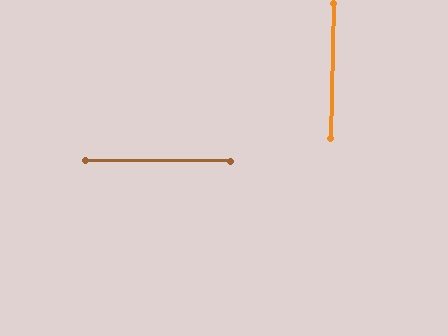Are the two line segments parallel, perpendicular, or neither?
Perpendicular — they meet at approximately 89°.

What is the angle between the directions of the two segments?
Approximately 89 degrees.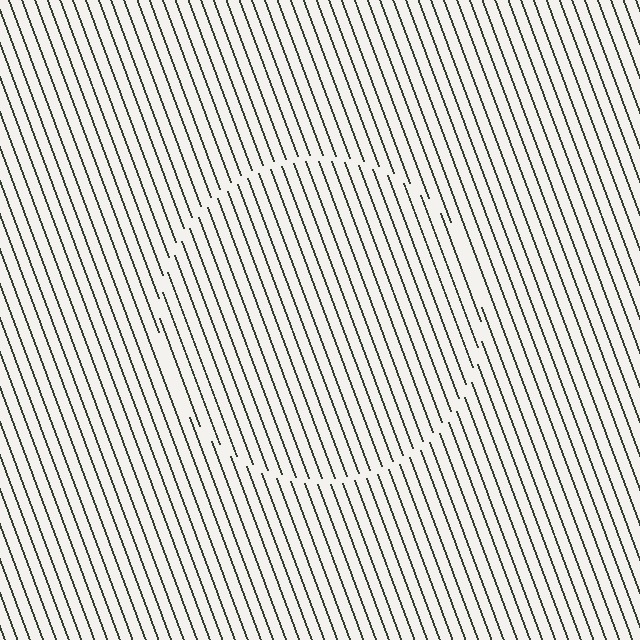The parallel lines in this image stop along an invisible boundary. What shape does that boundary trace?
An illusory circle. The interior of the shape contains the same grating, shifted by half a period — the contour is defined by the phase discontinuity where line-ends from the inner and outer gratings abut.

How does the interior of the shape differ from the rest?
The interior of the shape contains the same grating, shifted by half a period — the contour is defined by the phase discontinuity where line-ends from the inner and outer gratings abut.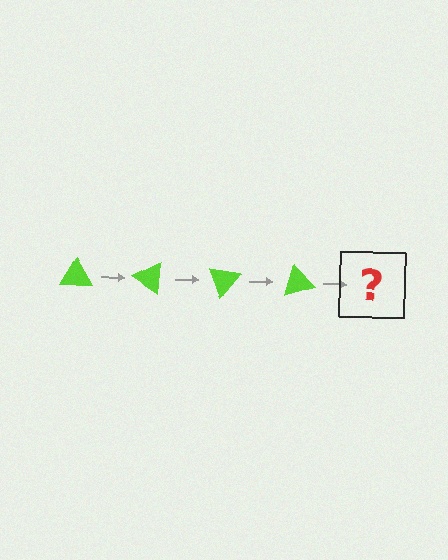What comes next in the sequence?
The next element should be a lime triangle rotated 140 degrees.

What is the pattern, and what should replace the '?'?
The pattern is that the triangle rotates 35 degrees each step. The '?' should be a lime triangle rotated 140 degrees.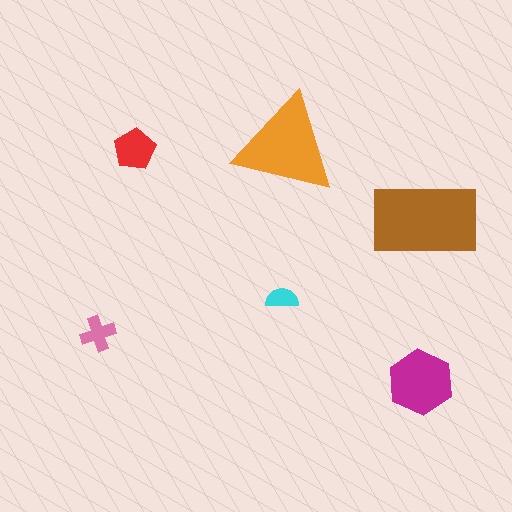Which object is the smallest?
The cyan semicircle.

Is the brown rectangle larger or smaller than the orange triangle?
Larger.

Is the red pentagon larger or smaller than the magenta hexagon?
Smaller.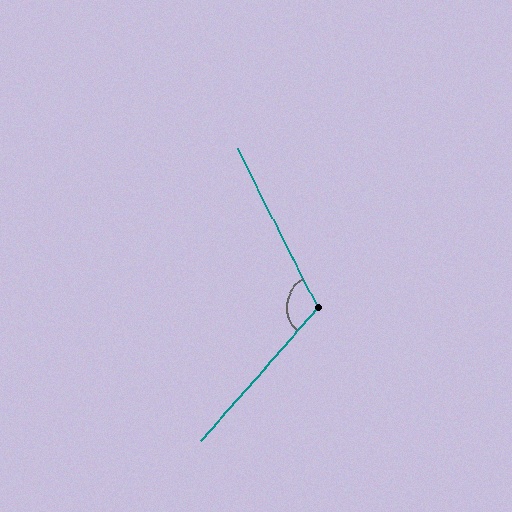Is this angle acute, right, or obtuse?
It is obtuse.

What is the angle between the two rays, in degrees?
Approximately 112 degrees.